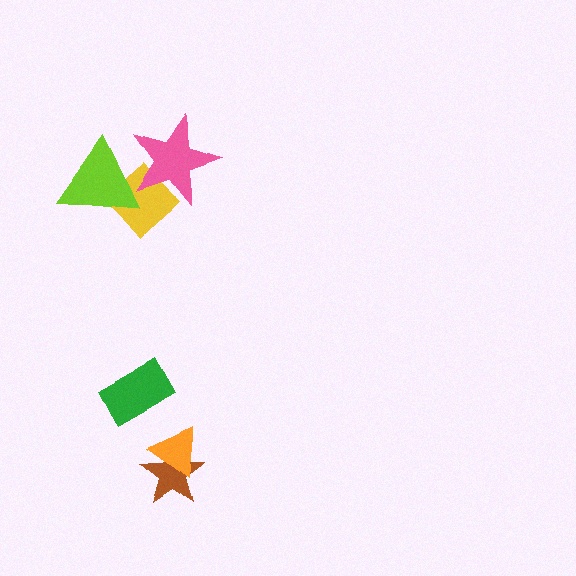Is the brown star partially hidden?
Yes, it is partially covered by another shape.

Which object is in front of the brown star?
The orange triangle is in front of the brown star.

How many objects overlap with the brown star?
1 object overlaps with the brown star.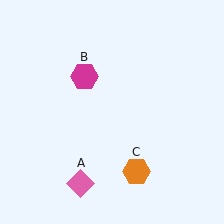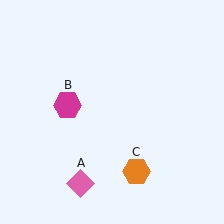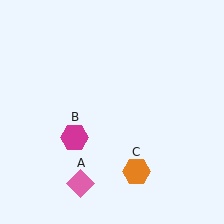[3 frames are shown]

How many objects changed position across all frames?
1 object changed position: magenta hexagon (object B).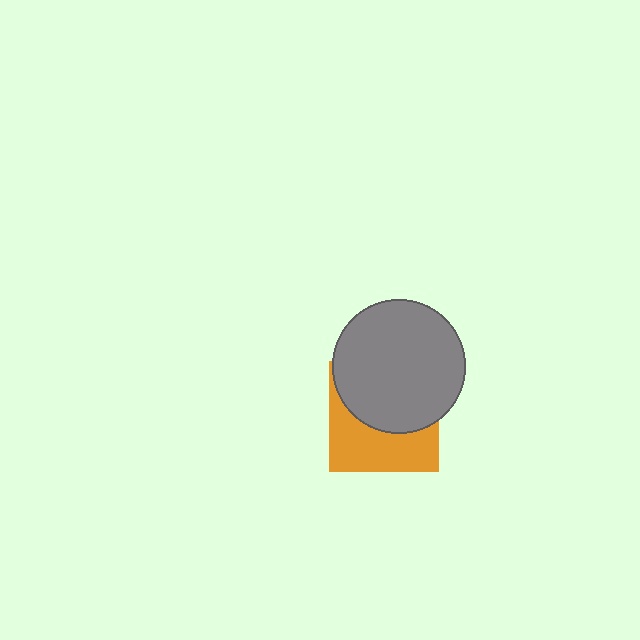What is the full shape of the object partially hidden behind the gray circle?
The partially hidden object is an orange square.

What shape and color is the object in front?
The object in front is a gray circle.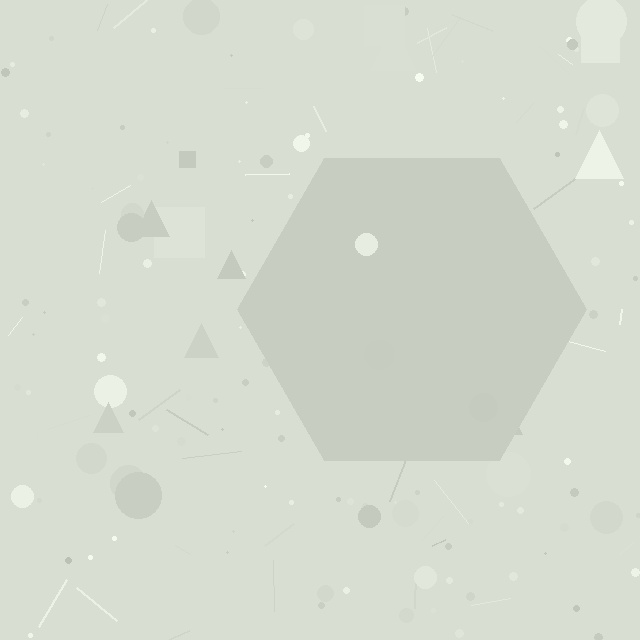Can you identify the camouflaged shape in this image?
The camouflaged shape is a hexagon.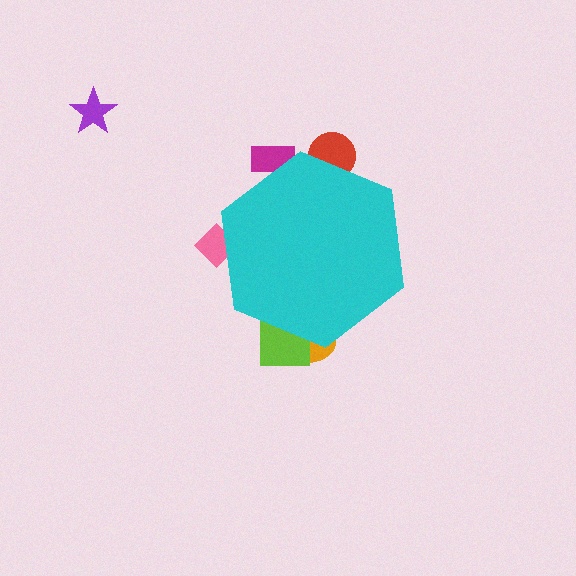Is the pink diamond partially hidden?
Yes, the pink diamond is partially hidden behind the cyan hexagon.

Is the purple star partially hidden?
No, the purple star is fully visible.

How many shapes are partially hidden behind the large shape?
5 shapes are partially hidden.